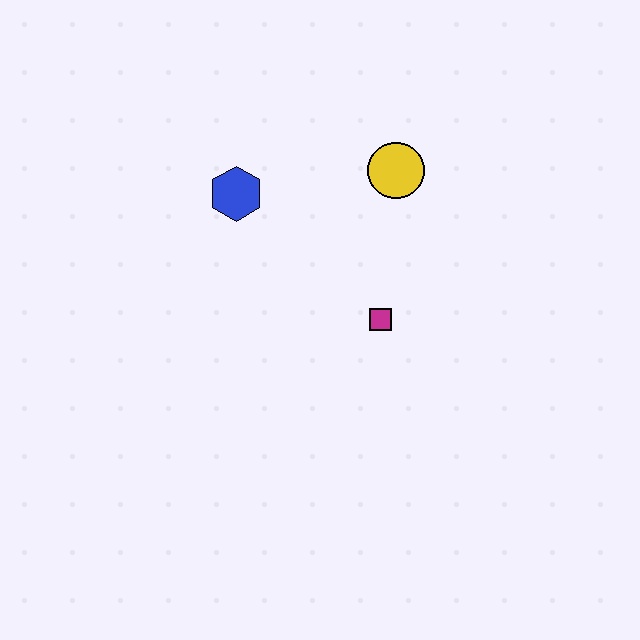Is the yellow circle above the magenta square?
Yes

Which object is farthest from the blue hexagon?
The magenta square is farthest from the blue hexagon.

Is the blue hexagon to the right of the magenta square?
No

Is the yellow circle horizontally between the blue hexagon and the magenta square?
No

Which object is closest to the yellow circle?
The magenta square is closest to the yellow circle.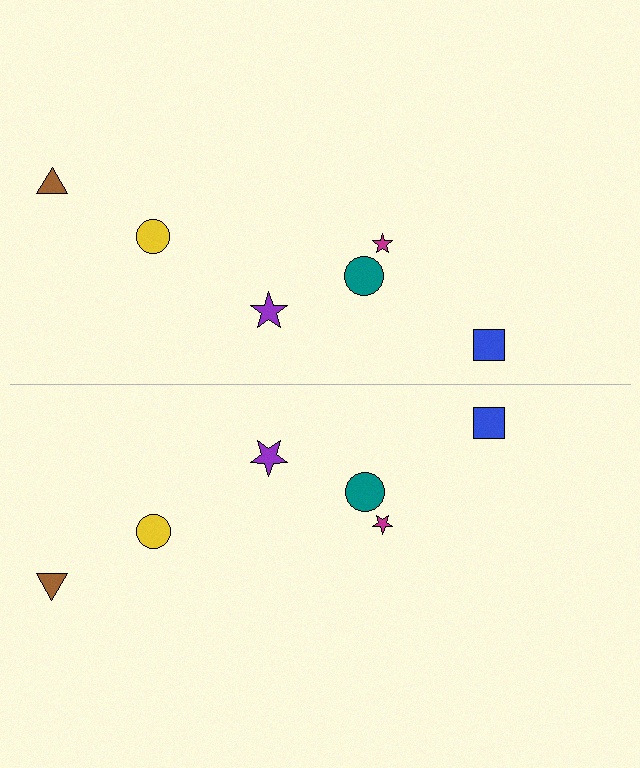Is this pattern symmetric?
Yes, this pattern has bilateral (reflection) symmetry.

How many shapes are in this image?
There are 12 shapes in this image.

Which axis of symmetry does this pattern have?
The pattern has a horizontal axis of symmetry running through the center of the image.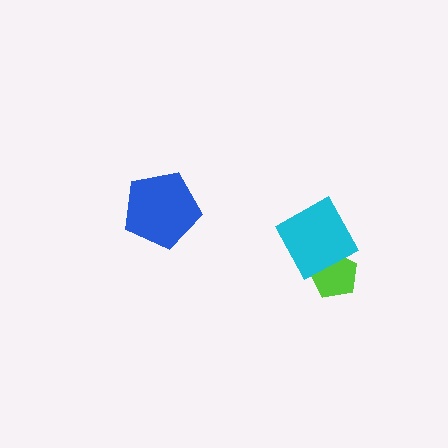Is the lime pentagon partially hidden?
Yes, it is partially covered by another shape.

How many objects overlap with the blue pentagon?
0 objects overlap with the blue pentagon.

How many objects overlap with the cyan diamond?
1 object overlaps with the cyan diamond.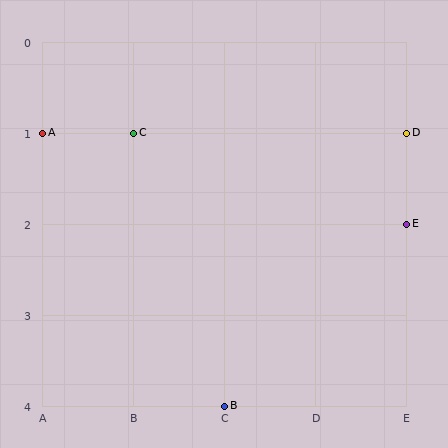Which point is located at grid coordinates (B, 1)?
Point C is at (B, 1).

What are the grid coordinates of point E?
Point E is at grid coordinates (E, 2).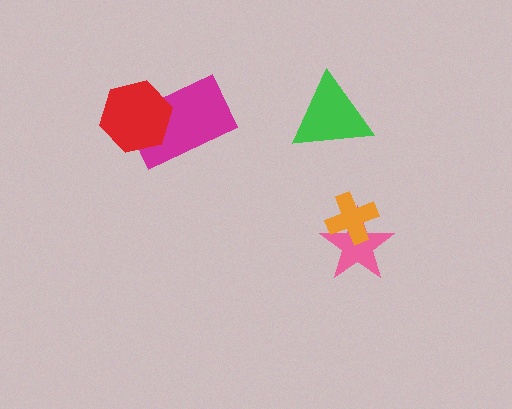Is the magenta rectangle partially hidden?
Yes, it is partially covered by another shape.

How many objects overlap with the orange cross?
1 object overlaps with the orange cross.